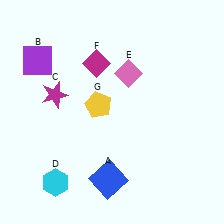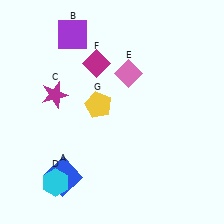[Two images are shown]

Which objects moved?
The objects that moved are: the blue square (A), the purple square (B).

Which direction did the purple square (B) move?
The purple square (B) moved right.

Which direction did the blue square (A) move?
The blue square (A) moved left.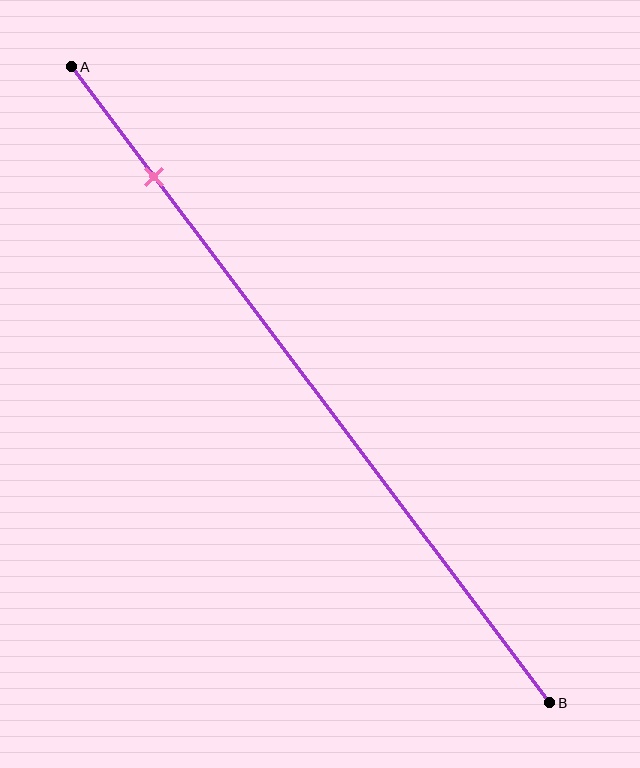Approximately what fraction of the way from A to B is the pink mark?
The pink mark is approximately 15% of the way from A to B.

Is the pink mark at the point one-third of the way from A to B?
No, the mark is at about 15% from A, not at the 33% one-third point.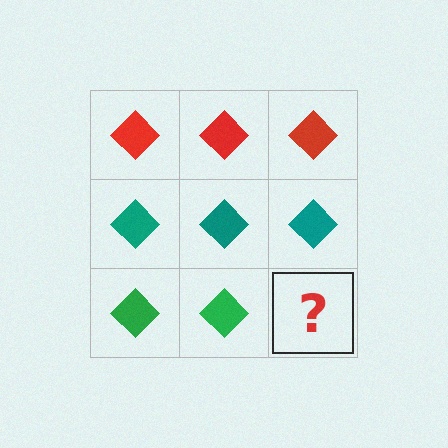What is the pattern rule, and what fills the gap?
The rule is that each row has a consistent color. The gap should be filled with a green diamond.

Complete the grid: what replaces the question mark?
The question mark should be replaced with a green diamond.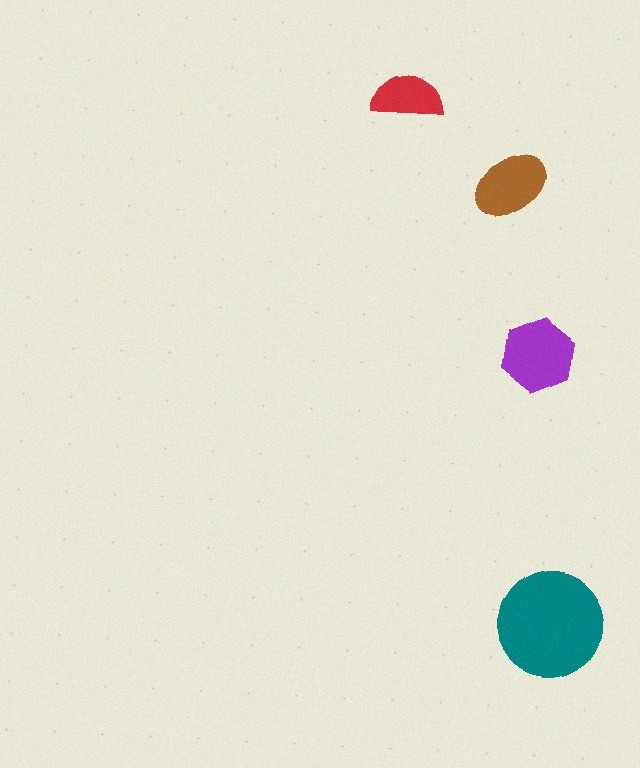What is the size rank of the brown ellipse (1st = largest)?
3rd.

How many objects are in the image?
There are 4 objects in the image.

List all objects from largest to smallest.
The teal circle, the purple hexagon, the brown ellipse, the red semicircle.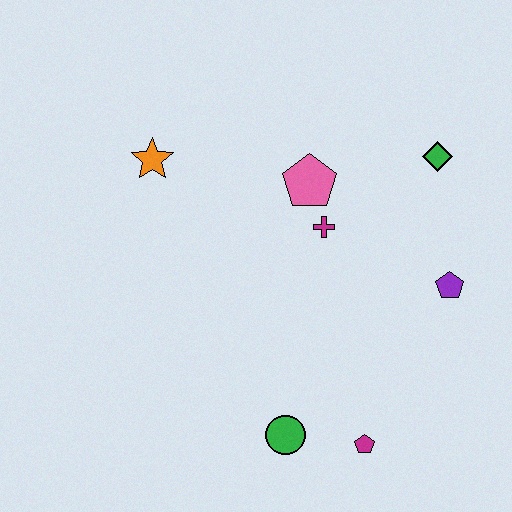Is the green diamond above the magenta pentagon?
Yes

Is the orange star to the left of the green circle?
Yes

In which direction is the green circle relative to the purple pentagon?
The green circle is to the left of the purple pentagon.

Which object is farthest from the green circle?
The green diamond is farthest from the green circle.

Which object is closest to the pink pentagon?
The magenta cross is closest to the pink pentagon.